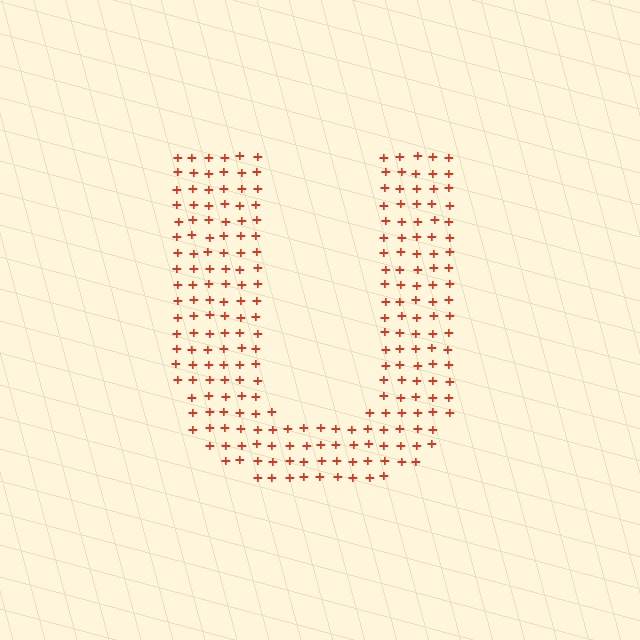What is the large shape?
The large shape is the letter U.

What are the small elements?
The small elements are plus signs.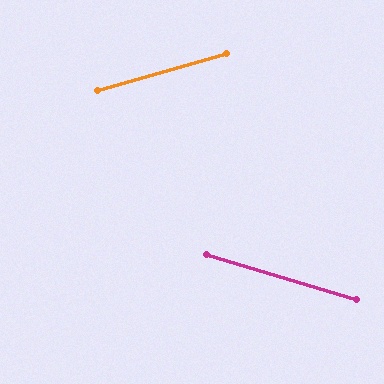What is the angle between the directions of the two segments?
Approximately 33 degrees.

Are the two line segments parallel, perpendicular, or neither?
Neither parallel nor perpendicular — they differ by about 33°.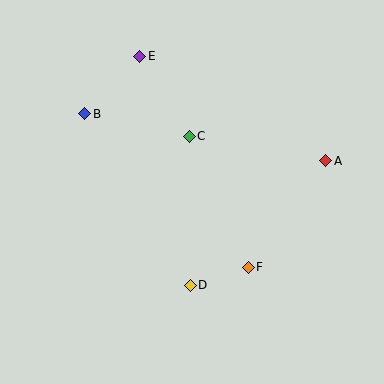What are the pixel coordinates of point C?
Point C is at (189, 136).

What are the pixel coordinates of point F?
Point F is at (248, 267).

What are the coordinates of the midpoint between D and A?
The midpoint between D and A is at (258, 223).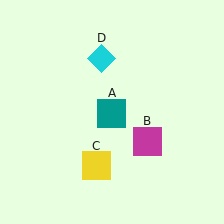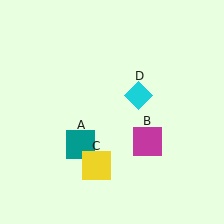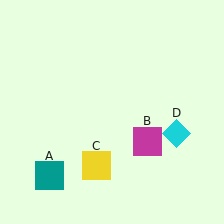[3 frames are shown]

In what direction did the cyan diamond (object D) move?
The cyan diamond (object D) moved down and to the right.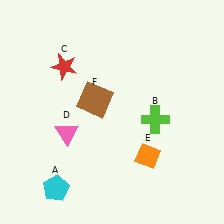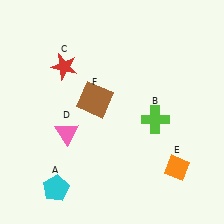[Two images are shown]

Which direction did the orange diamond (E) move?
The orange diamond (E) moved right.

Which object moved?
The orange diamond (E) moved right.